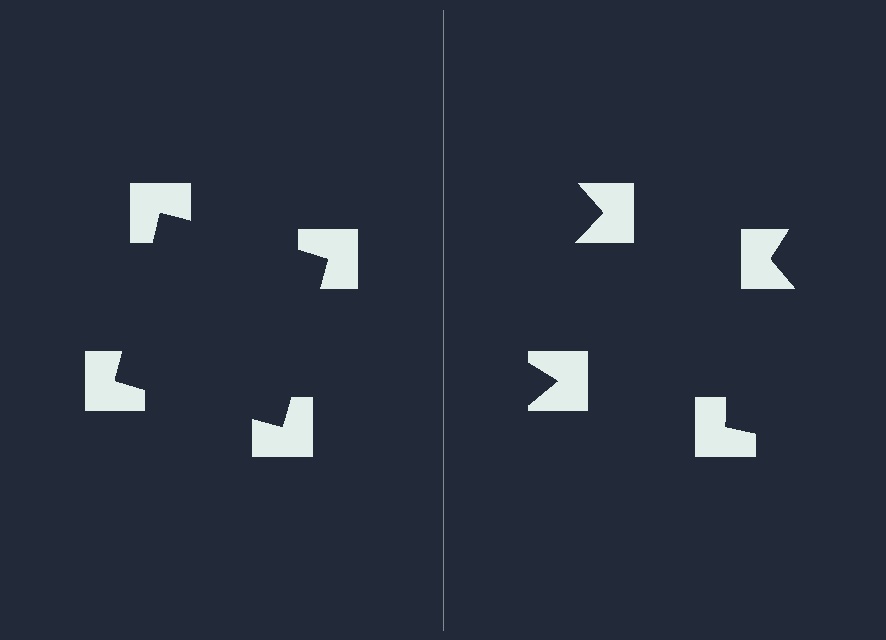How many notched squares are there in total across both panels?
8 — 4 on each side.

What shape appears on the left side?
An illusory square.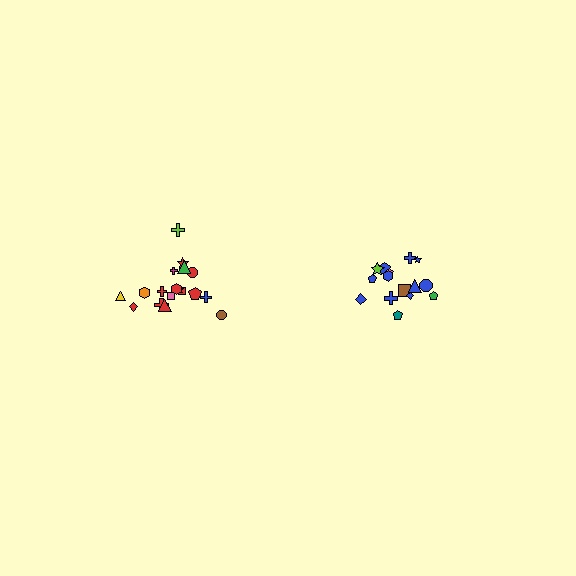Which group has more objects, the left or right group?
The left group.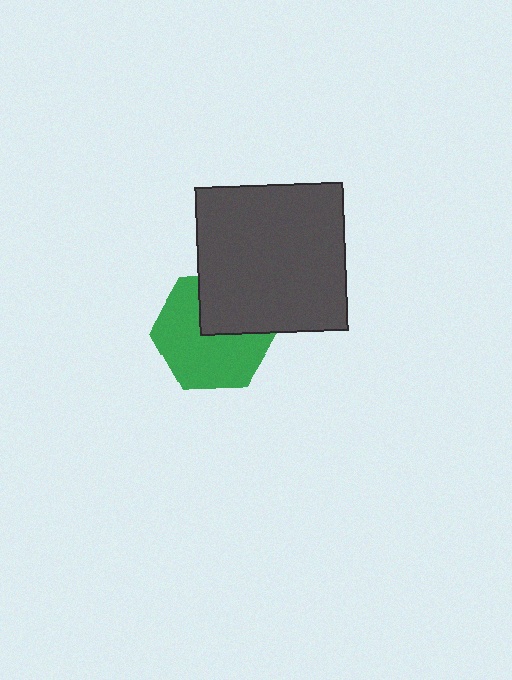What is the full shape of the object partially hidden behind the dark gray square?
The partially hidden object is a green hexagon.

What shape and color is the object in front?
The object in front is a dark gray square.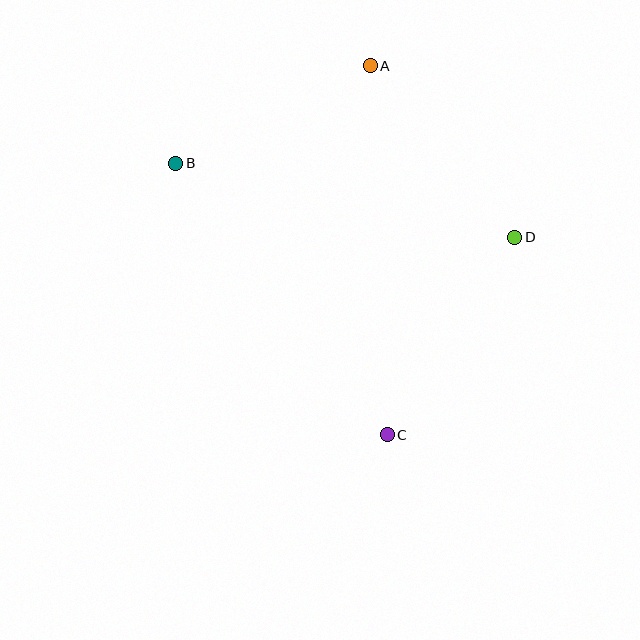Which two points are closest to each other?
Points A and B are closest to each other.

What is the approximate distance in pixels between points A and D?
The distance between A and D is approximately 224 pixels.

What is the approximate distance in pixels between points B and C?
The distance between B and C is approximately 344 pixels.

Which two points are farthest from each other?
Points A and C are farthest from each other.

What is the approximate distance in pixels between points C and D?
The distance between C and D is approximately 235 pixels.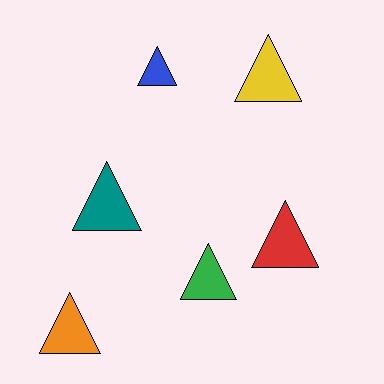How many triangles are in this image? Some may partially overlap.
There are 6 triangles.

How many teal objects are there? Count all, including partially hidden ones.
There is 1 teal object.